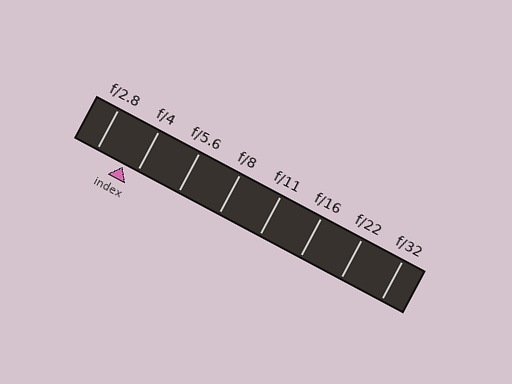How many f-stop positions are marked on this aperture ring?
There are 8 f-stop positions marked.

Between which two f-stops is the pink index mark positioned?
The index mark is between f/2.8 and f/4.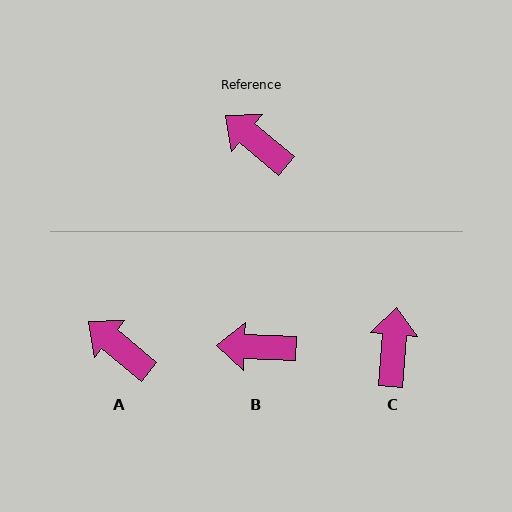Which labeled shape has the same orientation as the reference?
A.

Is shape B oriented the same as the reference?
No, it is off by about 38 degrees.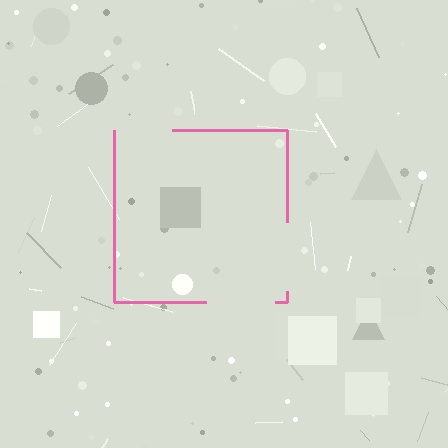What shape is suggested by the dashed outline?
The dashed outline suggests a square.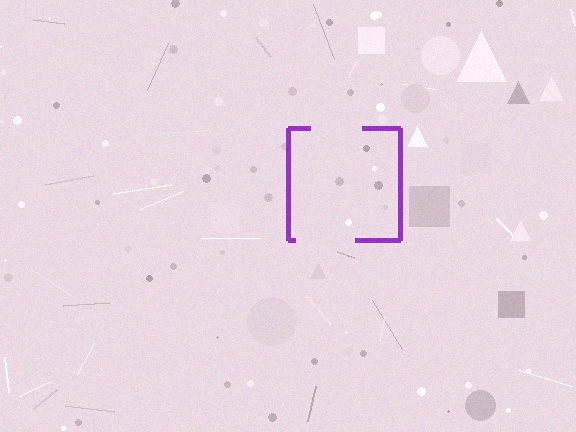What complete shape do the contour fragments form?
The contour fragments form a square.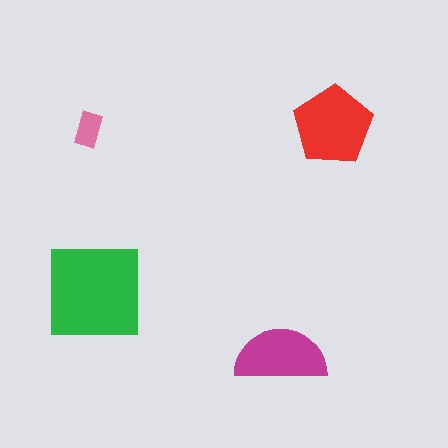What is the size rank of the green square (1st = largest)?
1st.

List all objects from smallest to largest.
The pink rectangle, the magenta semicircle, the red pentagon, the green square.